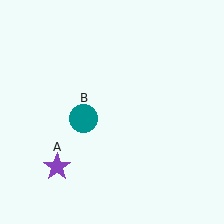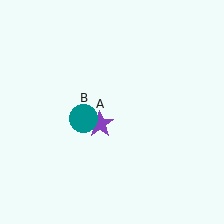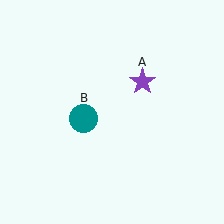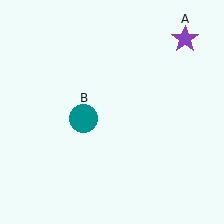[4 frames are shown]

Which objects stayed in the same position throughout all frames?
Teal circle (object B) remained stationary.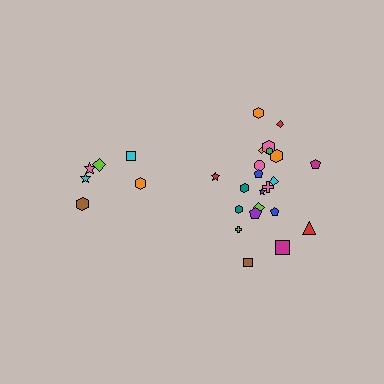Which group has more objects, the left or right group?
The right group.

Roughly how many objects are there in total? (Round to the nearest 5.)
Roughly 30 objects in total.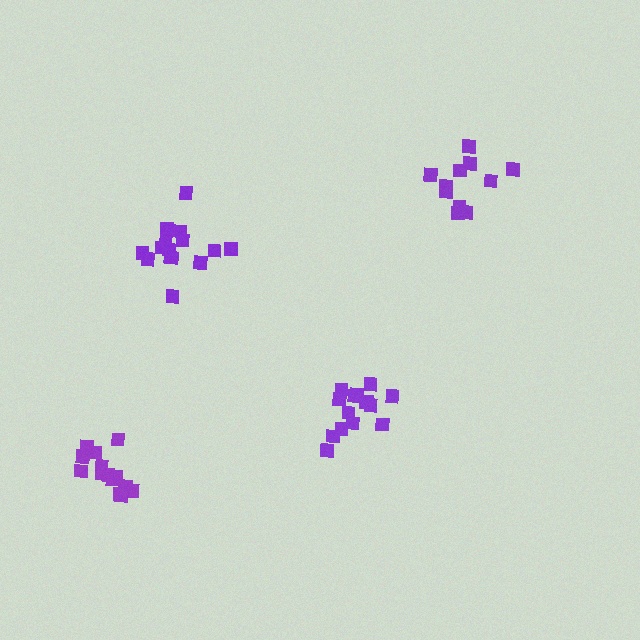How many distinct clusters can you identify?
There are 4 distinct clusters.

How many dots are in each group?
Group 1: 15 dots, Group 2: 11 dots, Group 3: 14 dots, Group 4: 14 dots (54 total).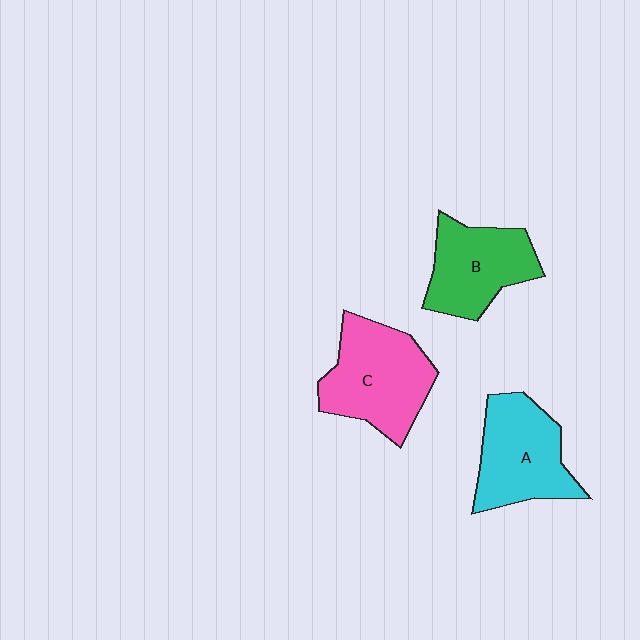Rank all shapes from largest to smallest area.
From largest to smallest: C (pink), A (cyan), B (green).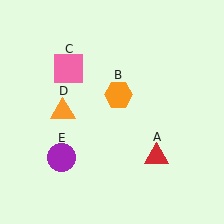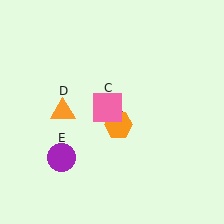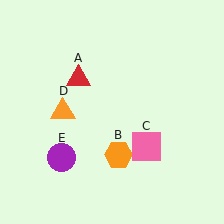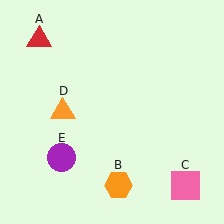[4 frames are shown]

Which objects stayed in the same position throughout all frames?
Orange triangle (object D) and purple circle (object E) remained stationary.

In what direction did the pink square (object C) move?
The pink square (object C) moved down and to the right.